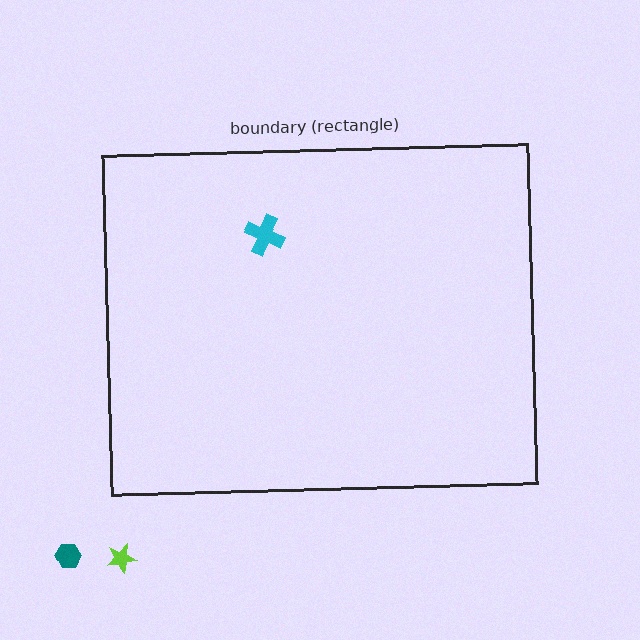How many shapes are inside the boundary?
1 inside, 2 outside.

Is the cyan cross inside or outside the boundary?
Inside.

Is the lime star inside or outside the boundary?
Outside.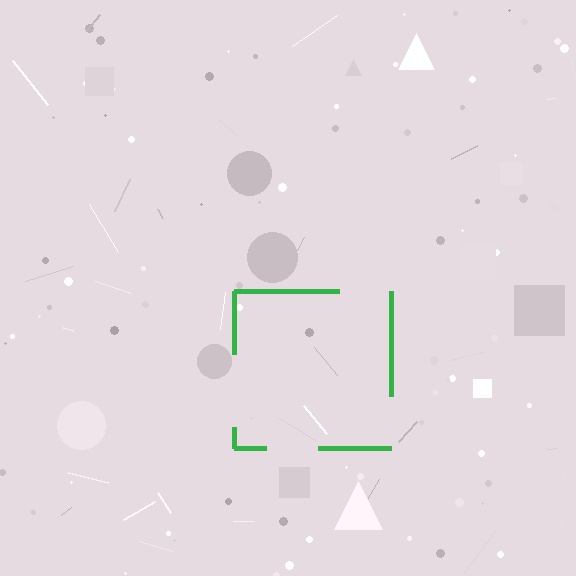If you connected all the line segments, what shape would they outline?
They would outline a square.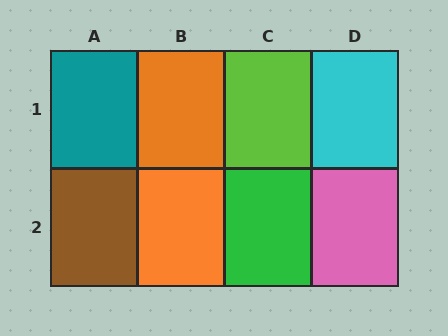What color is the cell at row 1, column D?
Cyan.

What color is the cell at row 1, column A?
Teal.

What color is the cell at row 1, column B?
Orange.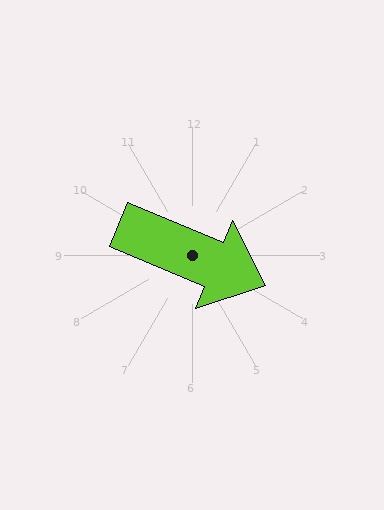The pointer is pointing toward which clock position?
Roughly 4 o'clock.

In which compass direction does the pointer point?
East.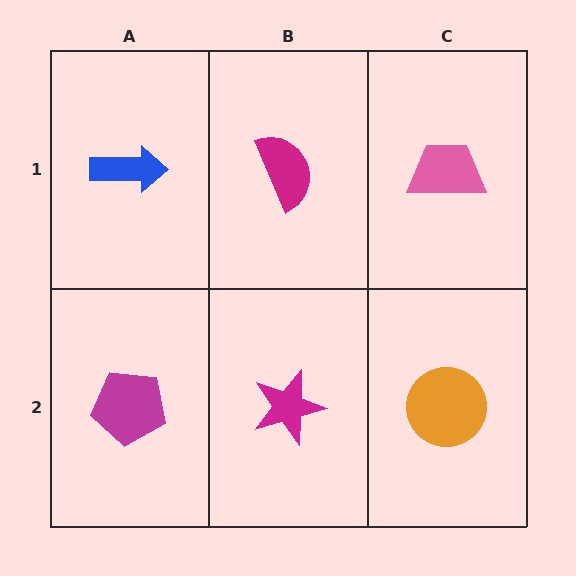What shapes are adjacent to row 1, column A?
A magenta pentagon (row 2, column A), a magenta semicircle (row 1, column B).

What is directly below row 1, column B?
A magenta star.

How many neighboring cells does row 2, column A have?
2.